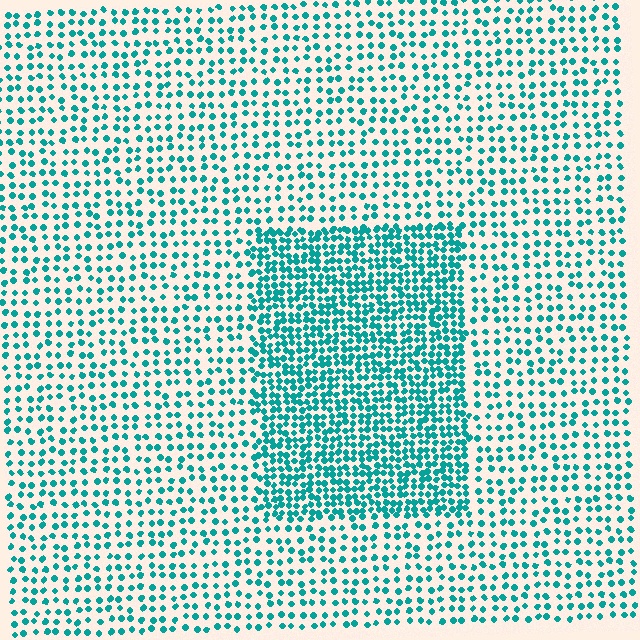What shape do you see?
I see a rectangle.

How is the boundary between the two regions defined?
The boundary is defined by a change in element density (approximately 2.1x ratio). All elements are the same color, size, and shape.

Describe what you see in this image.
The image contains small teal elements arranged at two different densities. A rectangle-shaped region is visible where the elements are more densely packed than the surrounding area.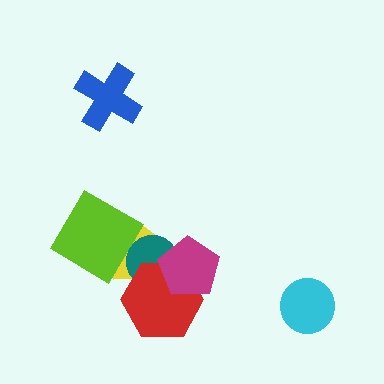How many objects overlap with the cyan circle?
0 objects overlap with the cyan circle.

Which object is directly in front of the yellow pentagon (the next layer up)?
The lime diamond is directly in front of the yellow pentagon.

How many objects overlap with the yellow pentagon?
4 objects overlap with the yellow pentagon.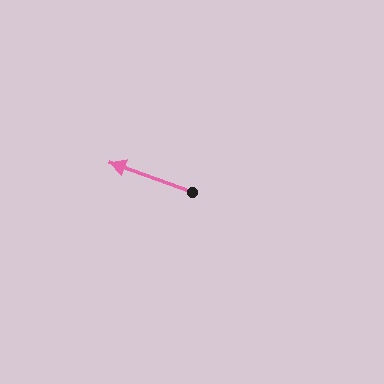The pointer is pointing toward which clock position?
Roughly 10 o'clock.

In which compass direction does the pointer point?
West.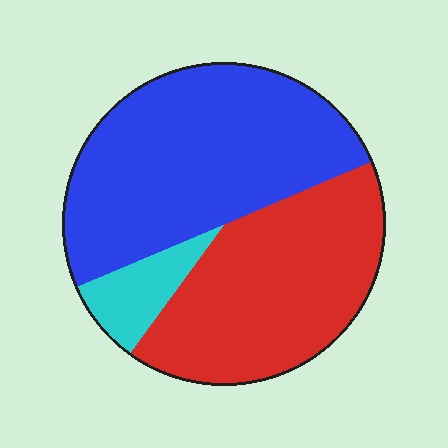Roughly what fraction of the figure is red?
Red covers around 40% of the figure.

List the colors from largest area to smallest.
From largest to smallest: blue, red, cyan.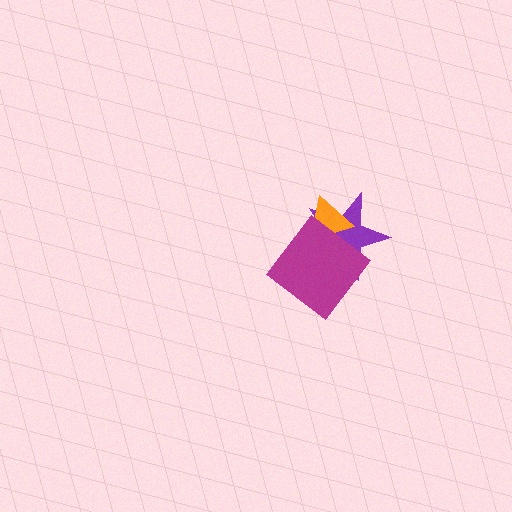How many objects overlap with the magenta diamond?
2 objects overlap with the magenta diamond.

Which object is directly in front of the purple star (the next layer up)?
The orange triangle is directly in front of the purple star.